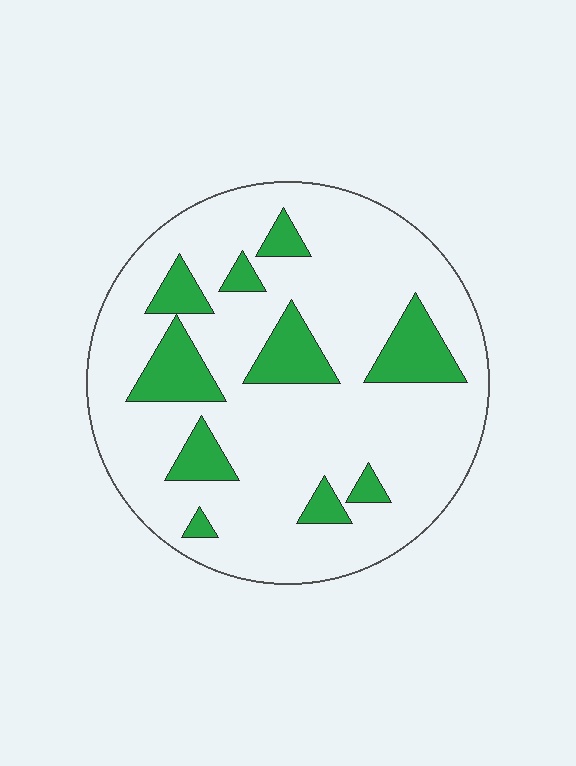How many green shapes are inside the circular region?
10.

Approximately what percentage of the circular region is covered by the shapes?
Approximately 20%.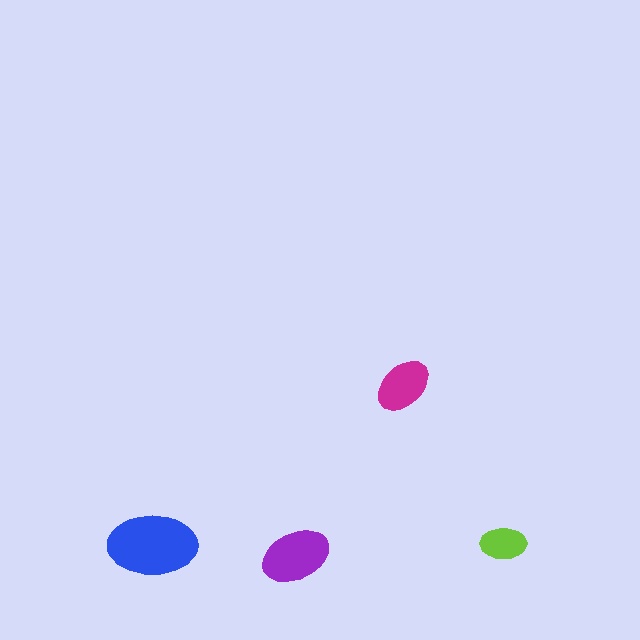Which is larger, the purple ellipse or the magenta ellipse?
The purple one.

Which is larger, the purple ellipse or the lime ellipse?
The purple one.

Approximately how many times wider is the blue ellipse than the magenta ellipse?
About 1.5 times wider.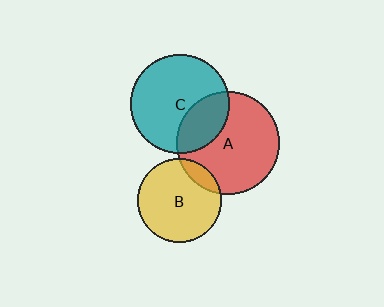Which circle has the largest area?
Circle A (red).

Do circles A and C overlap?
Yes.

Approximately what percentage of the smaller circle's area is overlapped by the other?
Approximately 30%.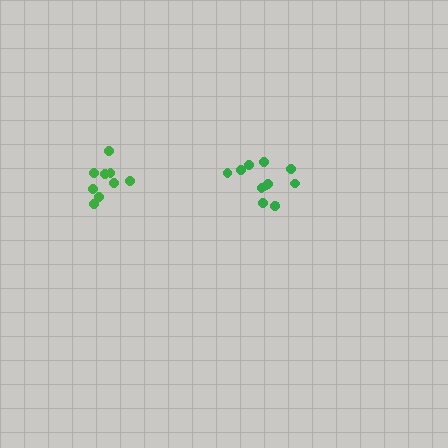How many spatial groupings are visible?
There are 2 spatial groupings.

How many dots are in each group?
Group 1: 9 dots, Group 2: 12 dots (21 total).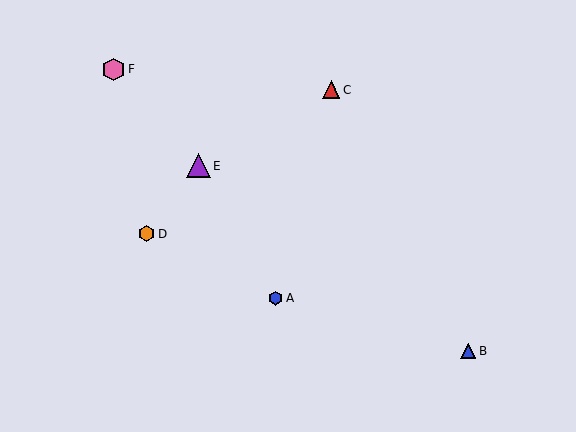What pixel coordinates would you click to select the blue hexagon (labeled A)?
Click at (276, 298) to select the blue hexagon A.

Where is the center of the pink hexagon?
The center of the pink hexagon is at (114, 69).